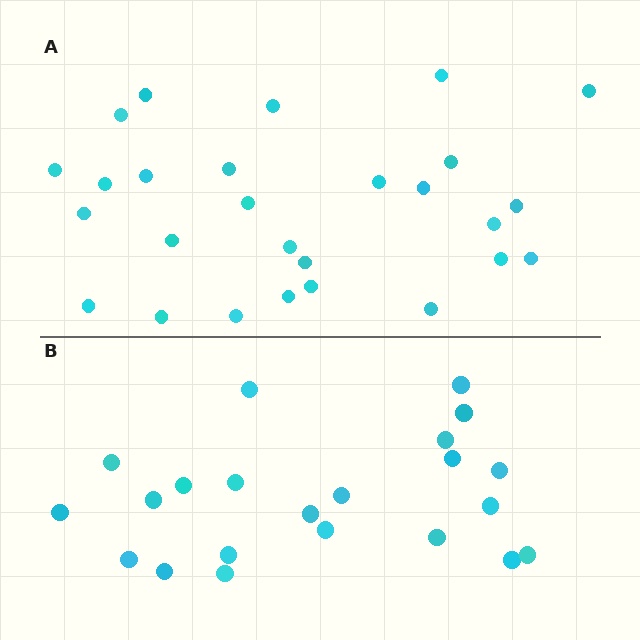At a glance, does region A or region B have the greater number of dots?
Region A (the top region) has more dots.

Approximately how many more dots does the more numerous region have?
Region A has about 5 more dots than region B.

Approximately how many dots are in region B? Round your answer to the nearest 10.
About 20 dots. (The exact count is 22, which rounds to 20.)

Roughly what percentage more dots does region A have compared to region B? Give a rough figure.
About 25% more.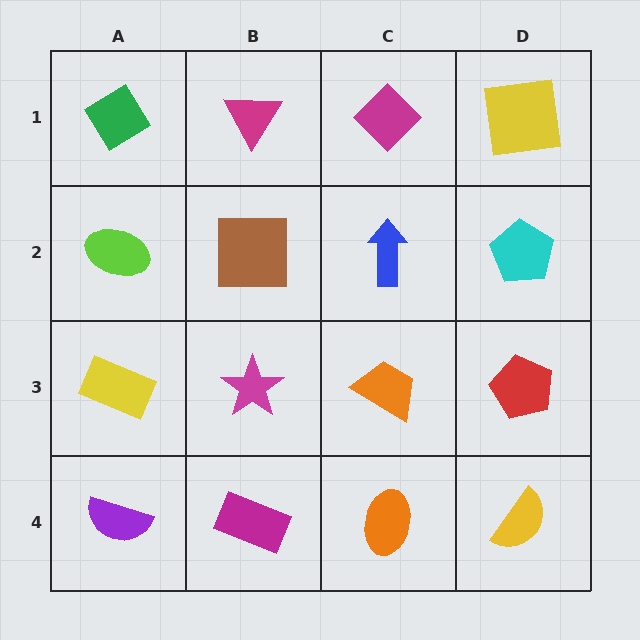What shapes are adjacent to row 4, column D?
A red pentagon (row 3, column D), an orange ellipse (row 4, column C).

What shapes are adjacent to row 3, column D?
A cyan pentagon (row 2, column D), a yellow semicircle (row 4, column D), an orange trapezoid (row 3, column C).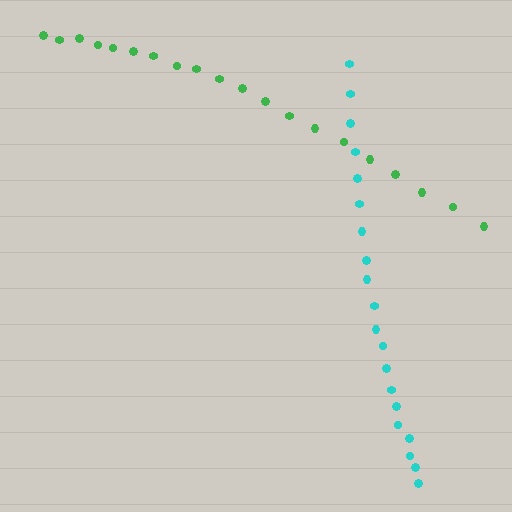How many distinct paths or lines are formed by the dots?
There are 2 distinct paths.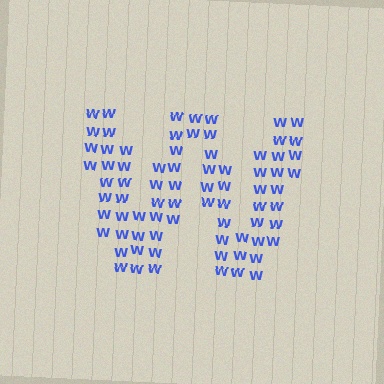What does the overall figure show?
The overall figure shows the letter W.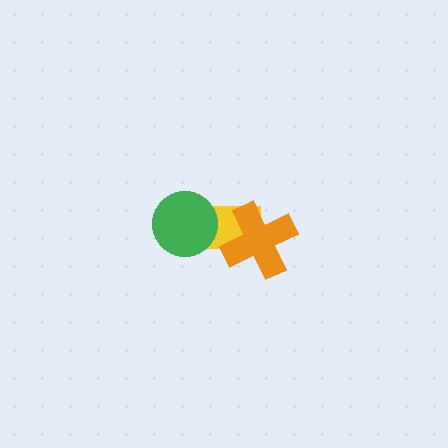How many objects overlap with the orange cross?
1 object overlaps with the orange cross.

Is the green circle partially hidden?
No, no other shape covers it.